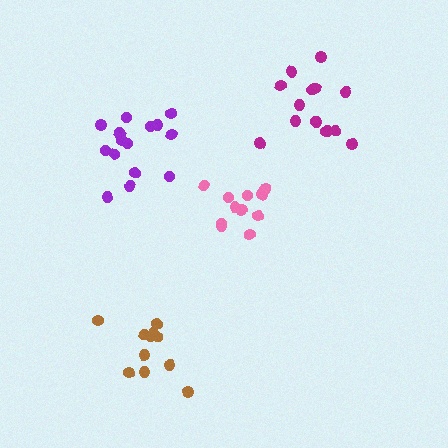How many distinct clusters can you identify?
There are 4 distinct clusters.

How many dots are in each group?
Group 1: 15 dots, Group 2: 11 dots, Group 3: 11 dots, Group 4: 16 dots (53 total).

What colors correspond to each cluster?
The clusters are colored: magenta, brown, pink, purple.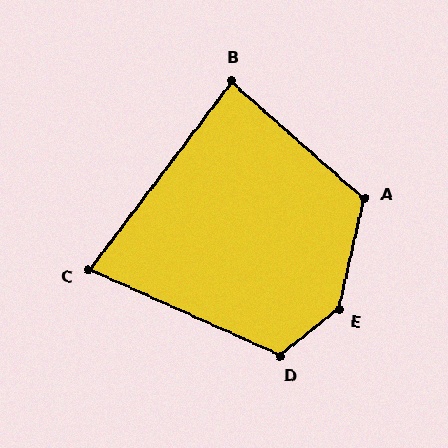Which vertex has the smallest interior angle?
C, at approximately 77 degrees.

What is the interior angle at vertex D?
Approximately 118 degrees (obtuse).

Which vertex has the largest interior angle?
E, at approximately 142 degrees.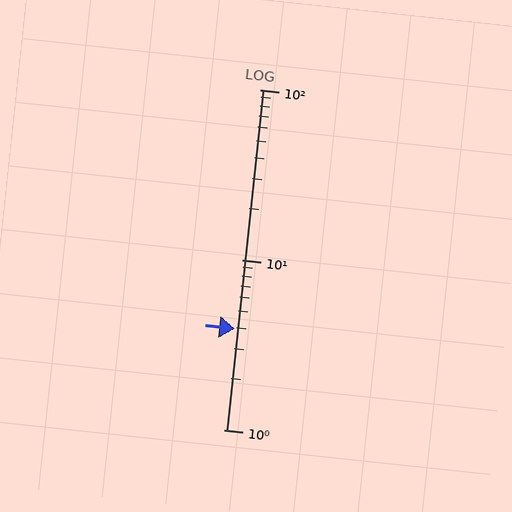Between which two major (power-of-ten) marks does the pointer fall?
The pointer is between 1 and 10.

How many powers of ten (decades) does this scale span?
The scale spans 2 decades, from 1 to 100.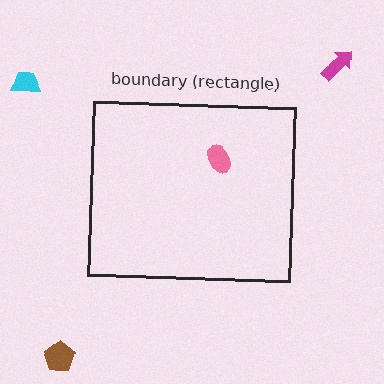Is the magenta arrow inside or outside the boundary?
Outside.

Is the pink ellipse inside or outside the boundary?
Inside.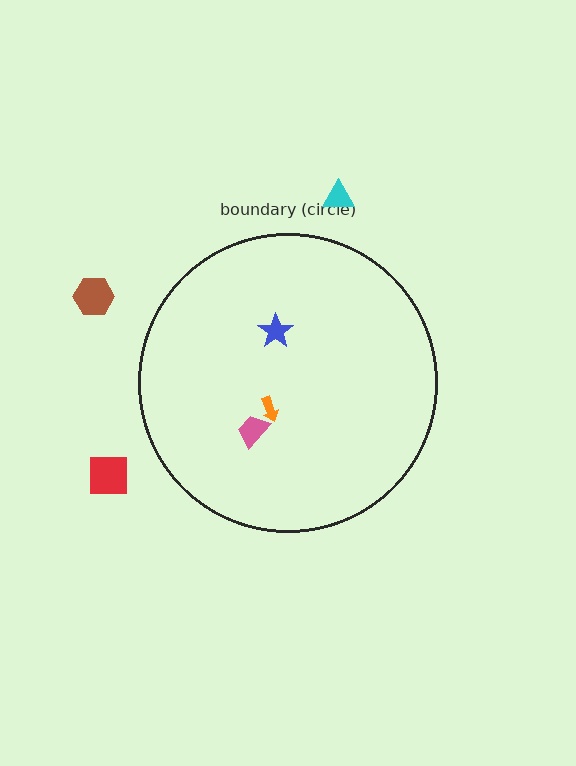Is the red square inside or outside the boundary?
Outside.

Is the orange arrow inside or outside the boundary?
Inside.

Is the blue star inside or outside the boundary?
Inside.